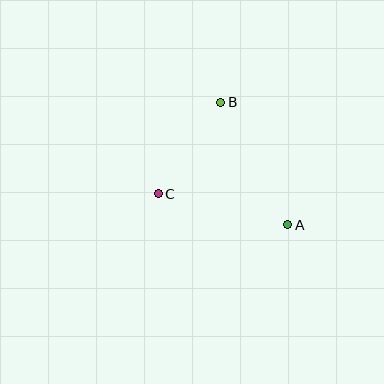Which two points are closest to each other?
Points B and C are closest to each other.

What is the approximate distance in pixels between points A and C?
The distance between A and C is approximately 133 pixels.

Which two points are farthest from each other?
Points A and B are farthest from each other.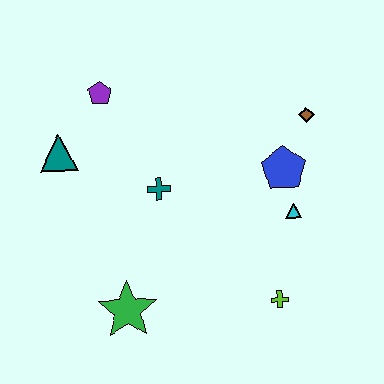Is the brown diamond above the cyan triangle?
Yes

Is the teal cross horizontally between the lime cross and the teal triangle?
Yes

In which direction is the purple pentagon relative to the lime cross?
The purple pentagon is above the lime cross.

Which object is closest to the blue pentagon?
The cyan triangle is closest to the blue pentagon.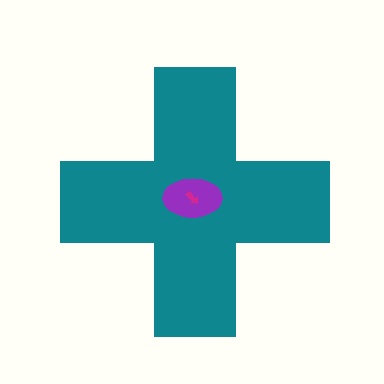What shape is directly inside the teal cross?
The purple ellipse.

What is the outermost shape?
The teal cross.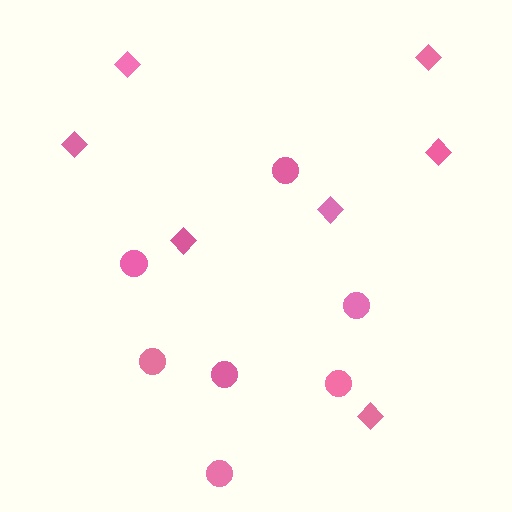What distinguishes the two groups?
There are 2 groups: one group of diamonds (7) and one group of circles (7).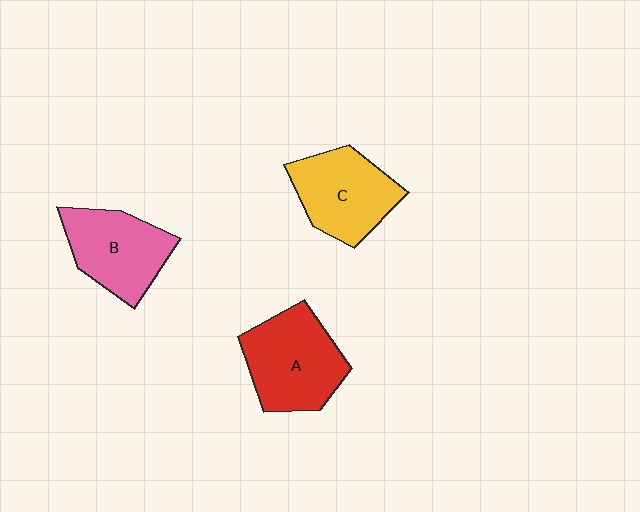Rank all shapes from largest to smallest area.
From largest to smallest: A (red), C (yellow), B (pink).